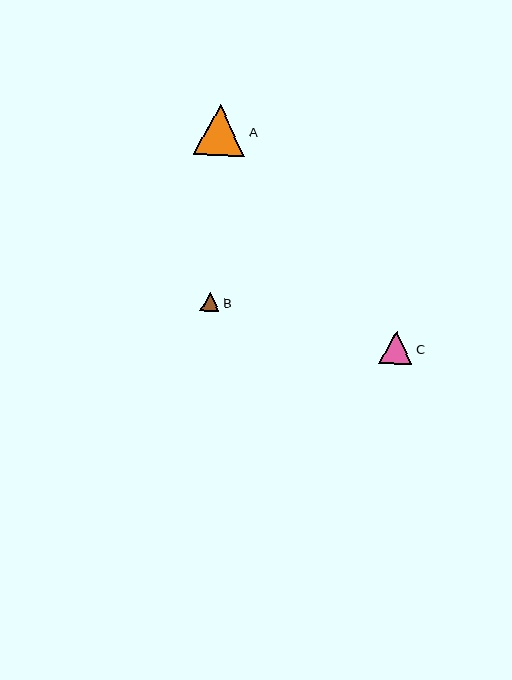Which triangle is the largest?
Triangle A is the largest with a size of approximately 52 pixels.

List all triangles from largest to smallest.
From largest to smallest: A, C, B.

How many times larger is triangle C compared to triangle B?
Triangle C is approximately 1.7 times the size of triangle B.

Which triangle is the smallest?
Triangle B is the smallest with a size of approximately 19 pixels.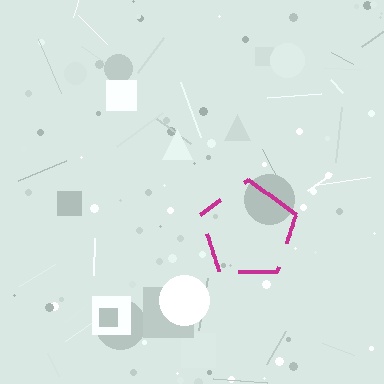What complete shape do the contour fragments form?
The contour fragments form a pentagon.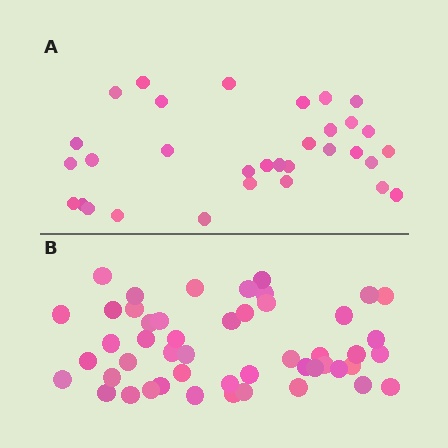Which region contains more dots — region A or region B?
Region B (the bottom region) has more dots.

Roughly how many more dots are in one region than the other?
Region B has approximately 15 more dots than region A.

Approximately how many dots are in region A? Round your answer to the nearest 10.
About 30 dots. (The exact count is 32, which rounds to 30.)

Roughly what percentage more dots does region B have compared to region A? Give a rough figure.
About 55% more.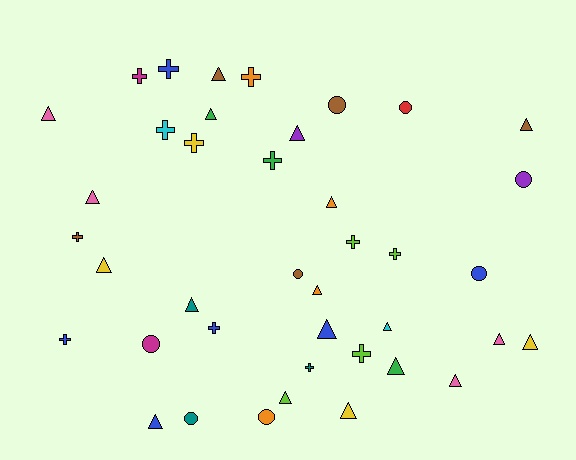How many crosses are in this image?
There are 13 crosses.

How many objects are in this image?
There are 40 objects.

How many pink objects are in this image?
There are 4 pink objects.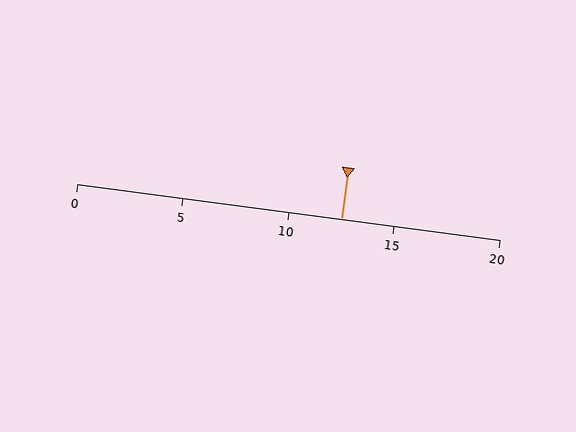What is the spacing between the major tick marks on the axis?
The major ticks are spaced 5 apart.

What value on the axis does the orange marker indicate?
The marker indicates approximately 12.5.